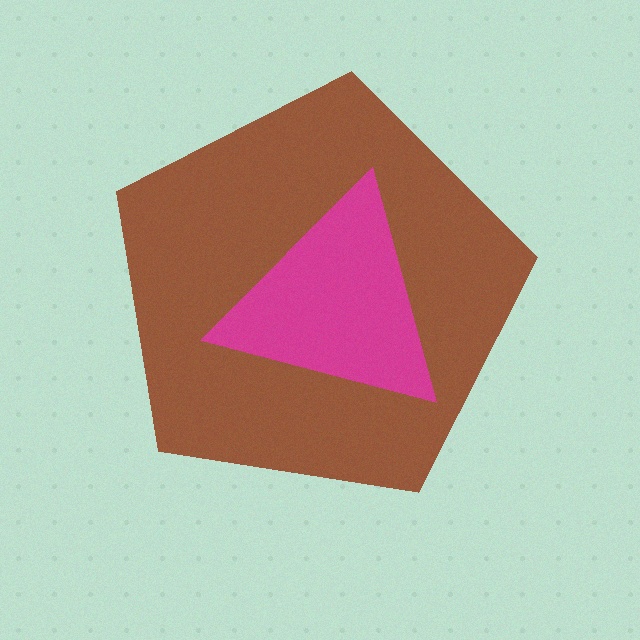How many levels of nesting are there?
2.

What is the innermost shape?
The magenta triangle.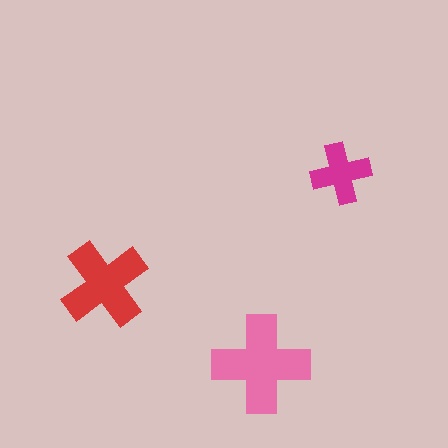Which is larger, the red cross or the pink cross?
The pink one.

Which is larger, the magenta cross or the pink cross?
The pink one.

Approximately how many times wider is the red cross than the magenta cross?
About 1.5 times wider.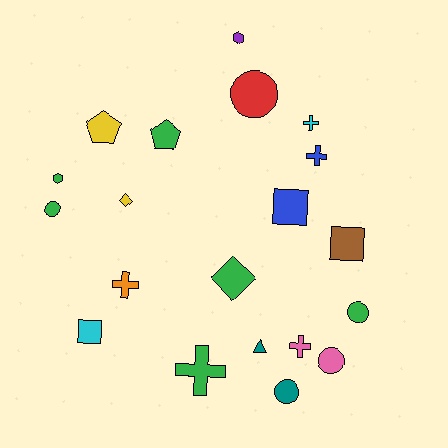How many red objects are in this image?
There is 1 red object.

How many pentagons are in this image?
There are 2 pentagons.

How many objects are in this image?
There are 20 objects.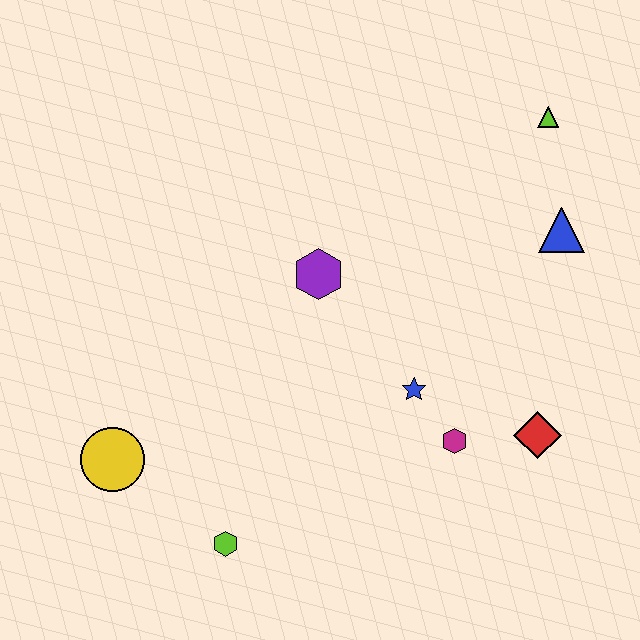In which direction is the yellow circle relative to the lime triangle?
The yellow circle is to the left of the lime triangle.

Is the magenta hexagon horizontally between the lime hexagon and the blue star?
No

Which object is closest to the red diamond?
The magenta hexagon is closest to the red diamond.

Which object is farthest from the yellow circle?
The lime triangle is farthest from the yellow circle.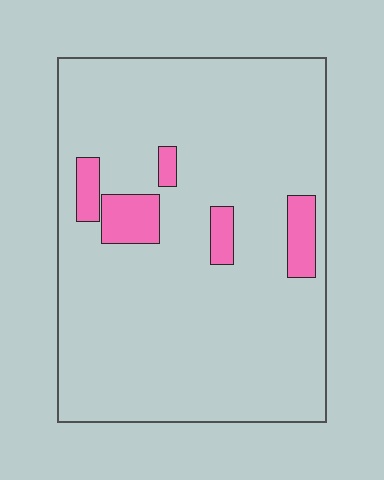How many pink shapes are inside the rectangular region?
5.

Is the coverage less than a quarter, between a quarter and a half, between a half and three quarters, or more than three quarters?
Less than a quarter.